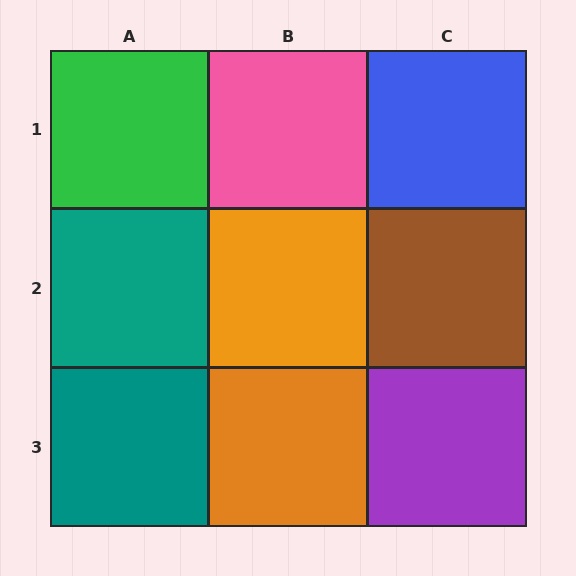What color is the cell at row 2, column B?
Orange.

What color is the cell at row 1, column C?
Blue.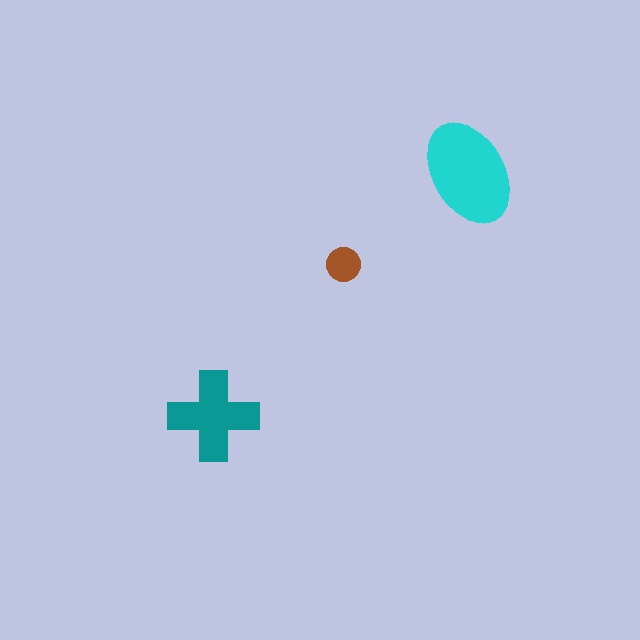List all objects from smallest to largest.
The brown circle, the teal cross, the cyan ellipse.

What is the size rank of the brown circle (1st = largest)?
3rd.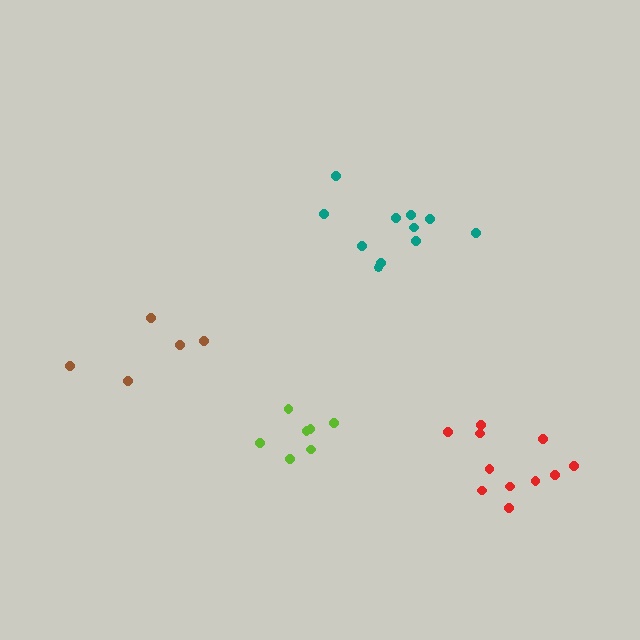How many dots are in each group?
Group 1: 5 dots, Group 2: 7 dots, Group 3: 11 dots, Group 4: 11 dots (34 total).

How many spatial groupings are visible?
There are 4 spatial groupings.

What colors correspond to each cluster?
The clusters are colored: brown, lime, teal, red.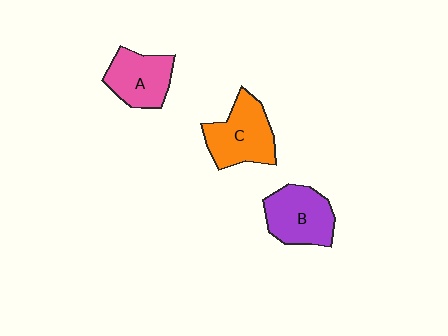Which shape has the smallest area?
Shape A (pink).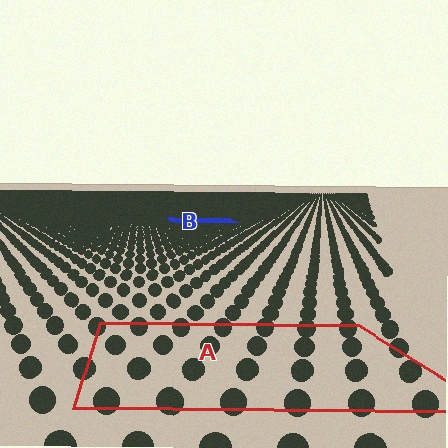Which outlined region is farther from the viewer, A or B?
Region B is farther from the viewer — the texture elements inside it appear smaller and more densely packed.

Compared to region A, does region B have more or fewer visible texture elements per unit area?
Region B has more texture elements per unit area — they are packed more densely because it is farther away.